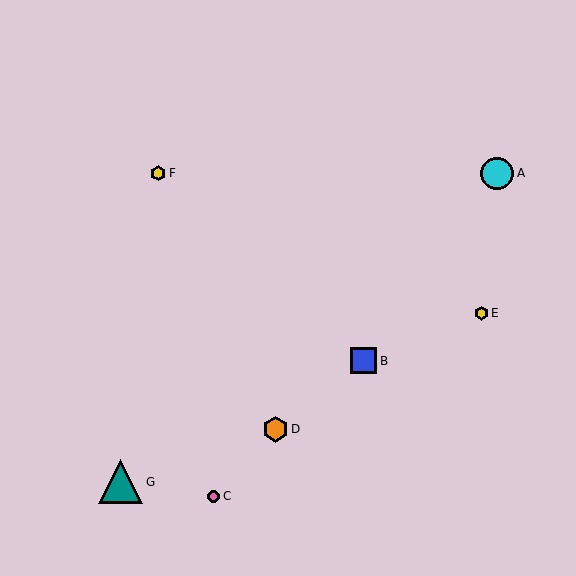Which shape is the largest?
The teal triangle (labeled G) is the largest.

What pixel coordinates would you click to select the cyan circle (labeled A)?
Click at (497, 173) to select the cyan circle A.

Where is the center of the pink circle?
The center of the pink circle is at (214, 496).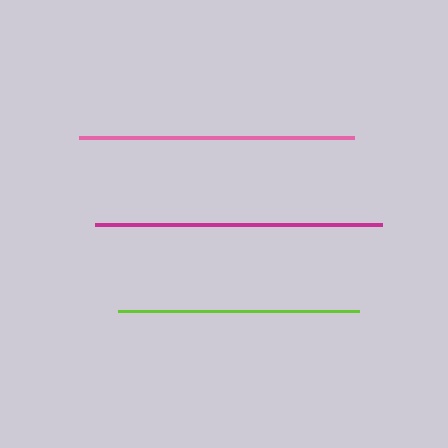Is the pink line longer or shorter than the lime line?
The pink line is longer than the lime line.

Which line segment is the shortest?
The lime line is the shortest at approximately 241 pixels.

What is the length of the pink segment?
The pink segment is approximately 275 pixels long.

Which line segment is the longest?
The magenta line is the longest at approximately 287 pixels.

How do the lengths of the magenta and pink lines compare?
The magenta and pink lines are approximately the same length.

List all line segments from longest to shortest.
From longest to shortest: magenta, pink, lime.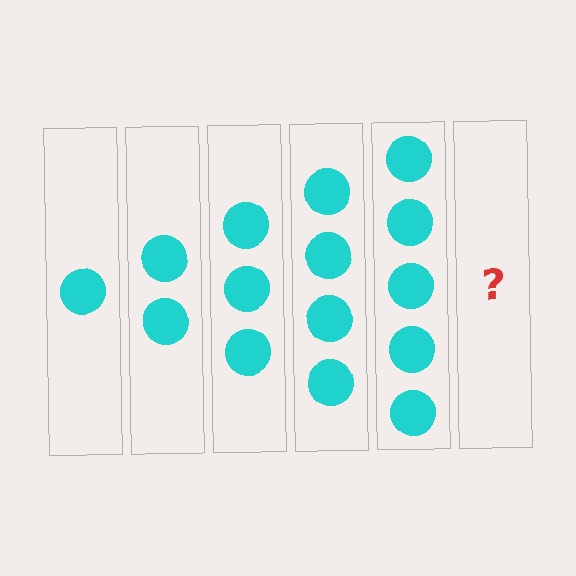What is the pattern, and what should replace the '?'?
The pattern is that each step adds one more circle. The '?' should be 6 circles.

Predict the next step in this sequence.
The next step is 6 circles.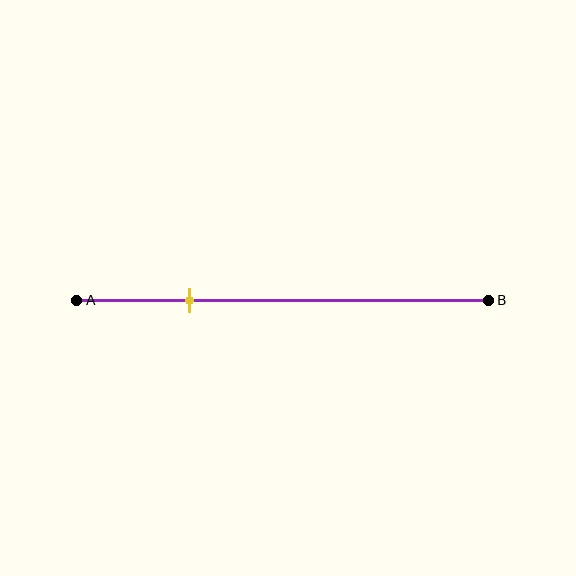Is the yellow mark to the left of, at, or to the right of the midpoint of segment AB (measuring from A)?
The yellow mark is to the left of the midpoint of segment AB.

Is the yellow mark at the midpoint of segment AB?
No, the mark is at about 30% from A, not at the 50% midpoint.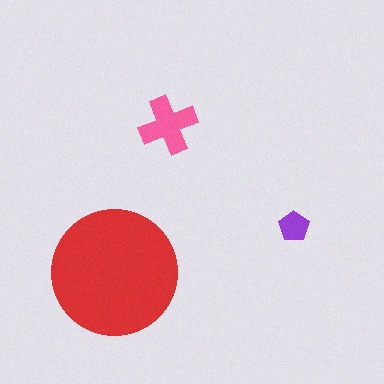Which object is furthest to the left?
The red circle is leftmost.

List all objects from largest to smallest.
The red circle, the pink cross, the purple pentagon.